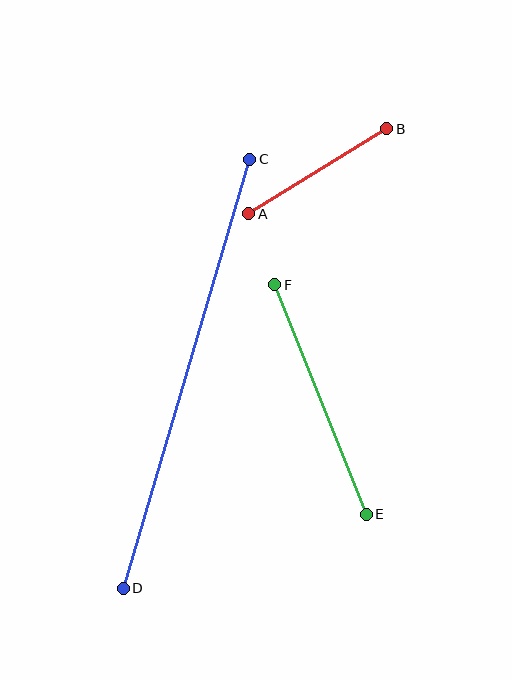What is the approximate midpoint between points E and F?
The midpoint is at approximately (320, 399) pixels.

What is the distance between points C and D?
The distance is approximately 447 pixels.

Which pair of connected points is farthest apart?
Points C and D are farthest apart.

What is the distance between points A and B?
The distance is approximately 162 pixels.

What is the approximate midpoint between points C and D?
The midpoint is at approximately (186, 374) pixels.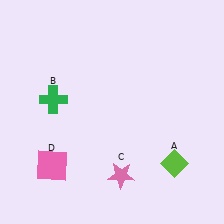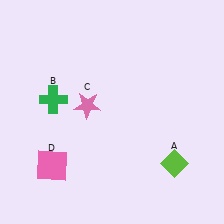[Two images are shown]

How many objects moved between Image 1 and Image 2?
1 object moved between the two images.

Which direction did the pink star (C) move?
The pink star (C) moved up.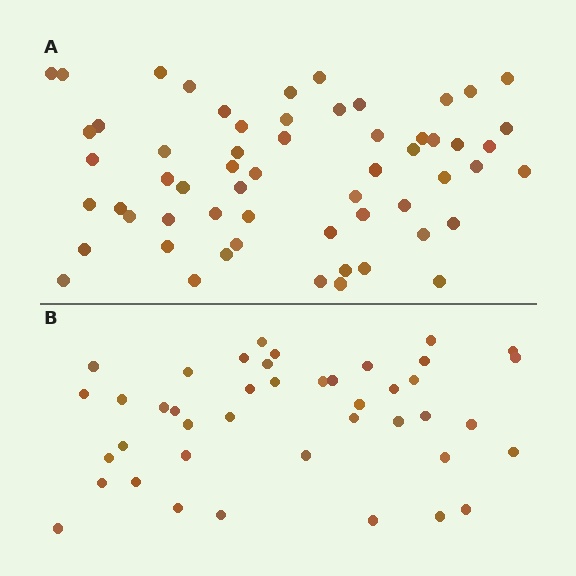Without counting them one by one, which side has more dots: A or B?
Region A (the top region) has more dots.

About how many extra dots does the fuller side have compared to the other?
Region A has approximately 15 more dots than region B.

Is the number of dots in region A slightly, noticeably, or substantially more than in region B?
Region A has noticeably more, but not dramatically so. The ratio is roughly 1.4 to 1.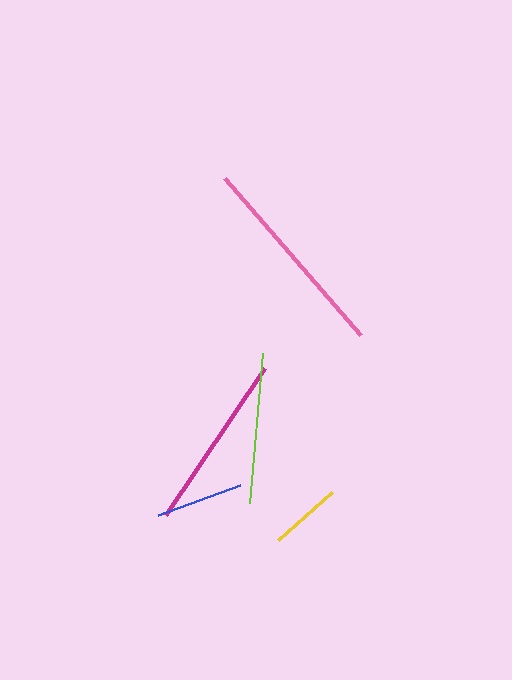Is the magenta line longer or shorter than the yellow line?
The magenta line is longer than the yellow line.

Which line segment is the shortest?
The yellow line is the shortest at approximately 72 pixels.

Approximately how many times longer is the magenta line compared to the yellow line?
The magenta line is approximately 2.4 times the length of the yellow line.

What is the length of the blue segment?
The blue segment is approximately 86 pixels long.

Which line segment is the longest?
The pink line is the longest at approximately 208 pixels.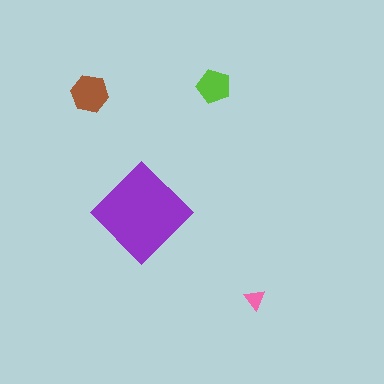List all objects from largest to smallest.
The purple diamond, the brown hexagon, the lime pentagon, the pink triangle.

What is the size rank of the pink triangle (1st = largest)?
4th.